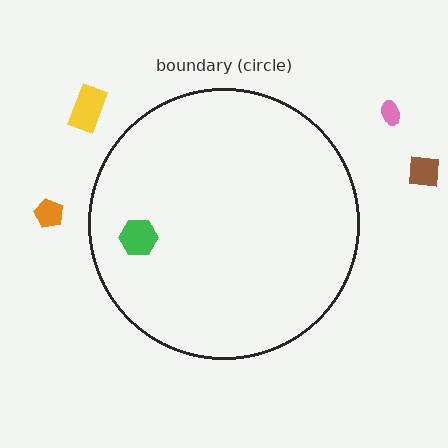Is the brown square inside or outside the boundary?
Outside.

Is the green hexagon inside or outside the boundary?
Inside.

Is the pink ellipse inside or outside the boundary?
Outside.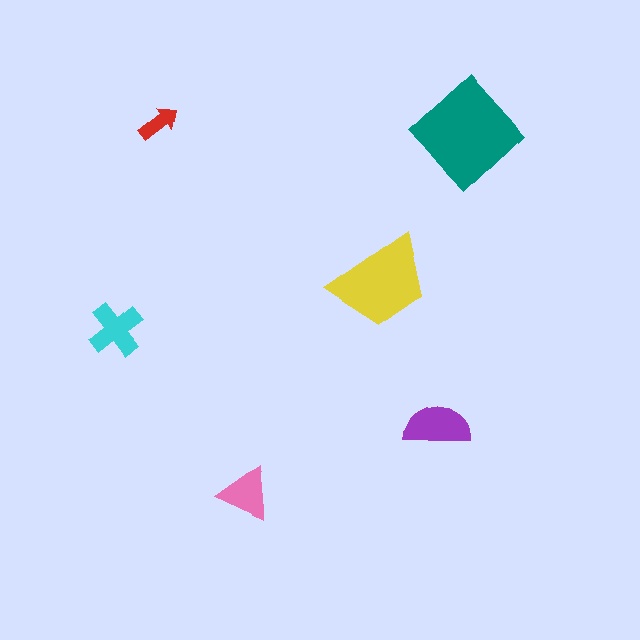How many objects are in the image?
There are 6 objects in the image.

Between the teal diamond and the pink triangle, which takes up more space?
The teal diamond.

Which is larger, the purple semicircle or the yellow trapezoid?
The yellow trapezoid.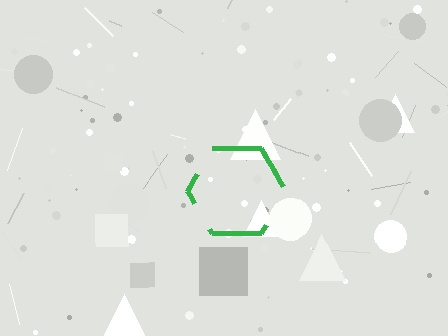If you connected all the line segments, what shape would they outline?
They would outline a hexagon.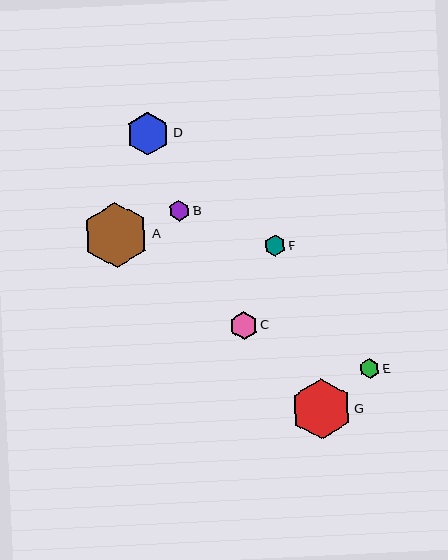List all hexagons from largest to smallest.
From largest to smallest: A, G, D, C, B, F, E.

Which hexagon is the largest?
Hexagon A is the largest with a size of approximately 66 pixels.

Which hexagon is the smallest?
Hexagon E is the smallest with a size of approximately 20 pixels.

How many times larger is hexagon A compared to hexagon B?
Hexagon A is approximately 3.1 times the size of hexagon B.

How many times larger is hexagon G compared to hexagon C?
Hexagon G is approximately 2.2 times the size of hexagon C.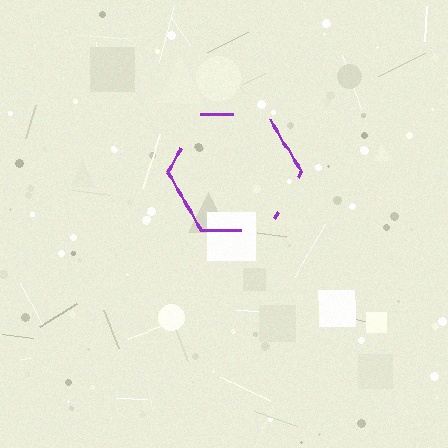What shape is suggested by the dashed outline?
The dashed outline suggests a hexagon.